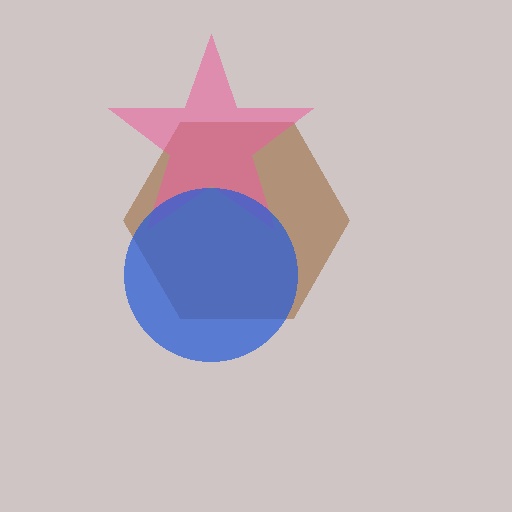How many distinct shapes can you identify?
There are 3 distinct shapes: a brown hexagon, a pink star, a blue circle.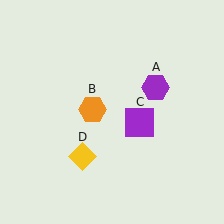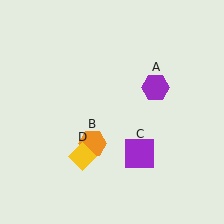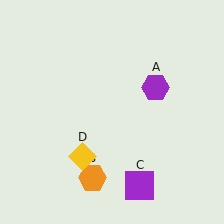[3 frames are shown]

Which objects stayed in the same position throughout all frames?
Purple hexagon (object A) and yellow diamond (object D) remained stationary.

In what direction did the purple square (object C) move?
The purple square (object C) moved down.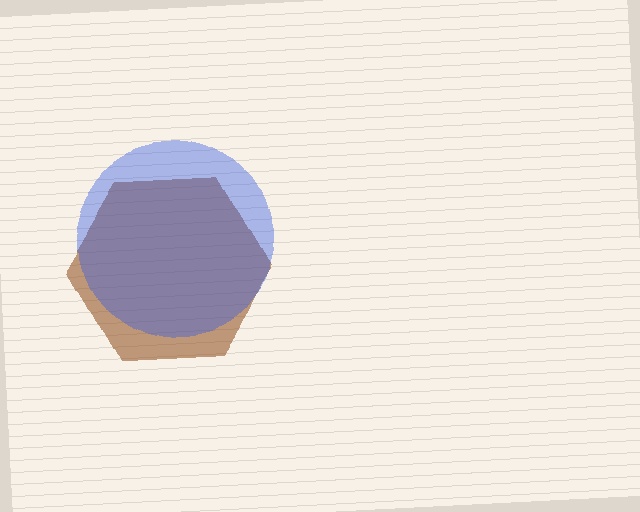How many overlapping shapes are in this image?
There are 2 overlapping shapes in the image.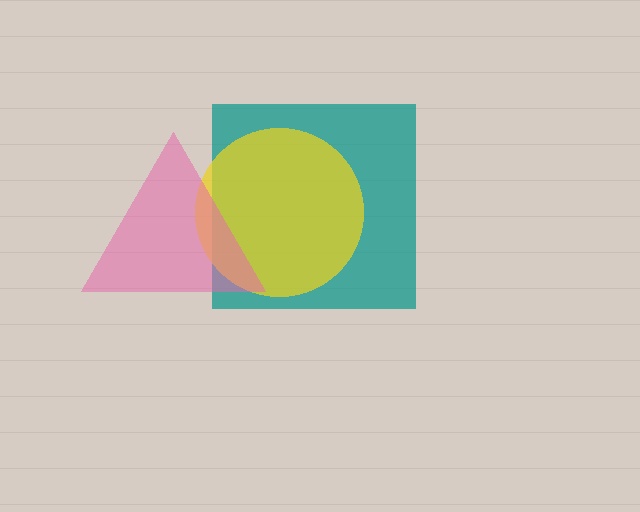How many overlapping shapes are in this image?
There are 3 overlapping shapes in the image.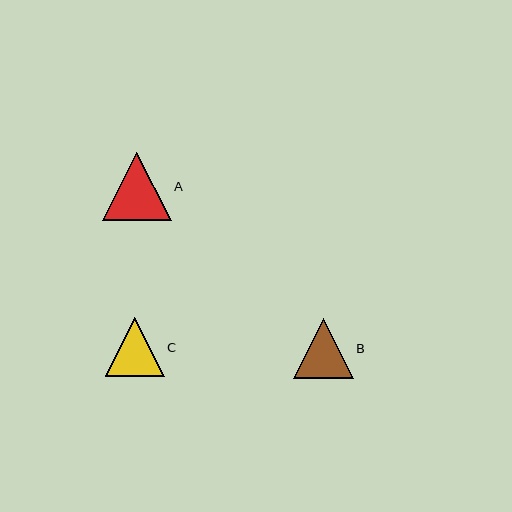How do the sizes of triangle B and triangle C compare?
Triangle B and triangle C are approximately the same size.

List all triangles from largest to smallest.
From largest to smallest: A, B, C.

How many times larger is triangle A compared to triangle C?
Triangle A is approximately 1.2 times the size of triangle C.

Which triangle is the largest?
Triangle A is the largest with a size of approximately 68 pixels.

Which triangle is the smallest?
Triangle C is the smallest with a size of approximately 59 pixels.